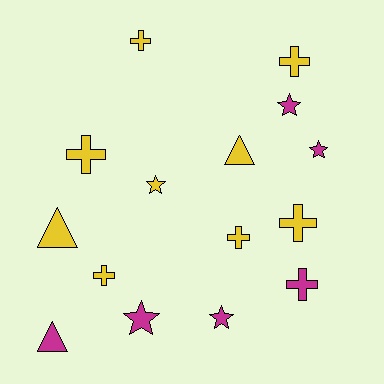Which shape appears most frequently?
Cross, with 7 objects.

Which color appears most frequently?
Yellow, with 9 objects.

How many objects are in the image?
There are 15 objects.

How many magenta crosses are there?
There is 1 magenta cross.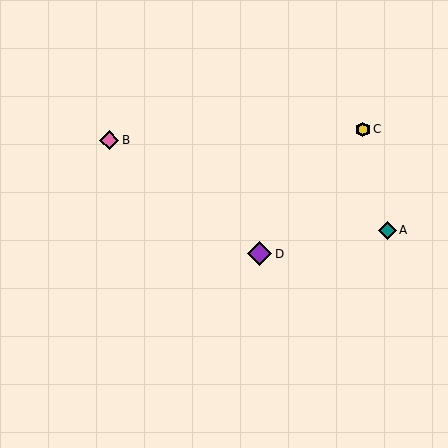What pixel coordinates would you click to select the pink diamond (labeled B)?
Click at (109, 140) to select the pink diamond B.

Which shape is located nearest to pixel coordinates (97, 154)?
The pink diamond (labeled B) at (109, 140) is nearest to that location.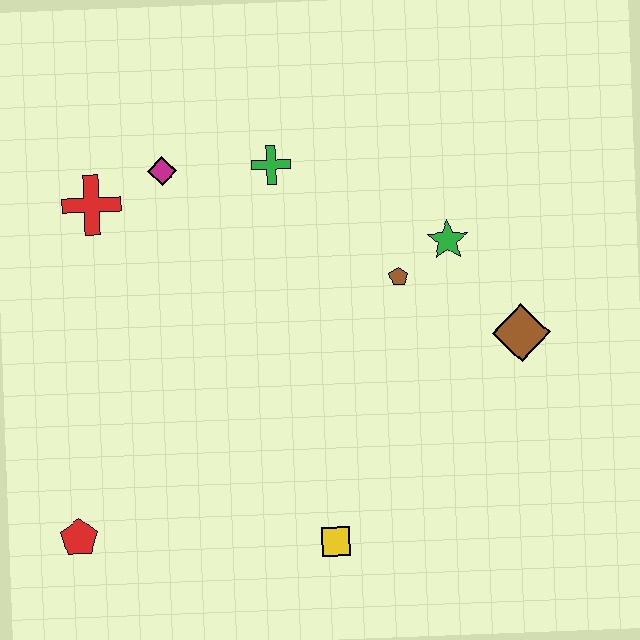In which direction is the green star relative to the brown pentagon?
The green star is to the right of the brown pentagon.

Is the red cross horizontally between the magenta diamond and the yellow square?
No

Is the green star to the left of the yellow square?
No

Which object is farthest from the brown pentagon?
The red pentagon is farthest from the brown pentagon.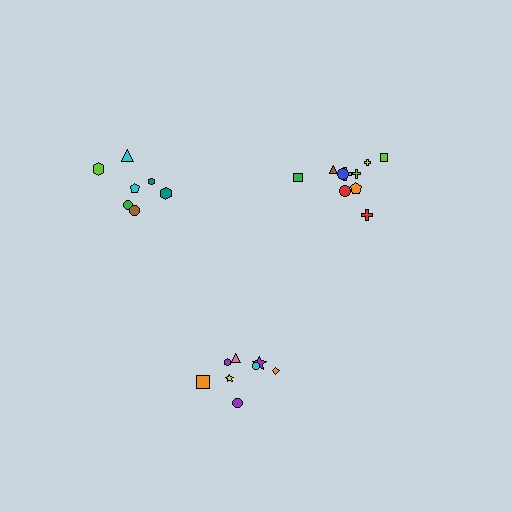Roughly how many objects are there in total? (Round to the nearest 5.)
Roughly 25 objects in total.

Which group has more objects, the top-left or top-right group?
The top-right group.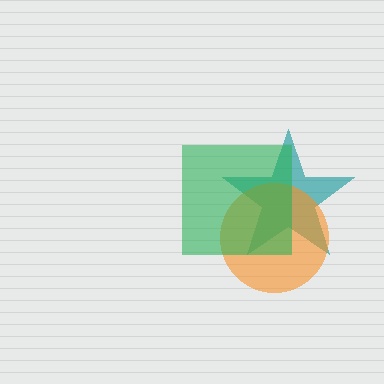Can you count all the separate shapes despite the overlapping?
Yes, there are 3 separate shapes.